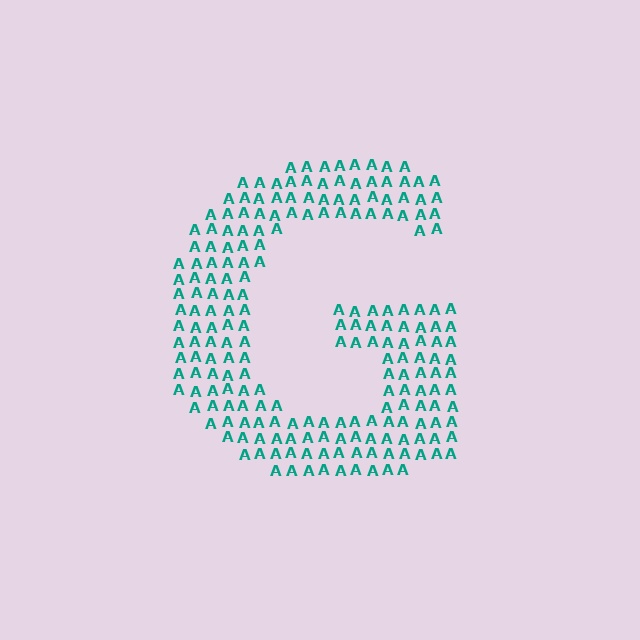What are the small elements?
The small elements are letter A's.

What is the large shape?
The large shape is the letter G.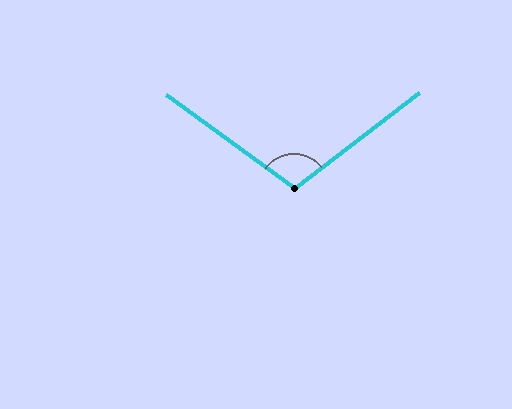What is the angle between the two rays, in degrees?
Approximately 107 degrees.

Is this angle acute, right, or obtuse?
It is obtuse.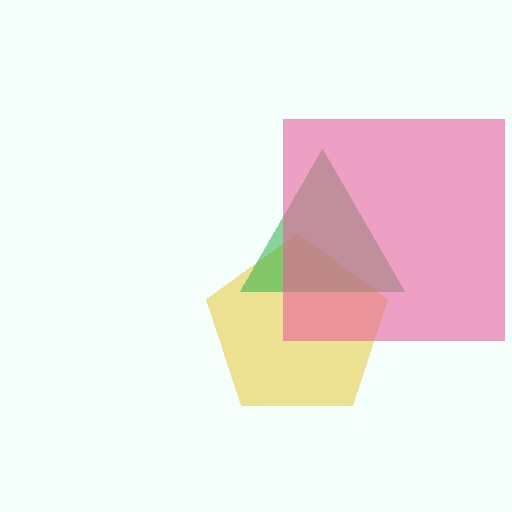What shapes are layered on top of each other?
The layered shapes are: a yellow pentagon, a green triangle, a pink square.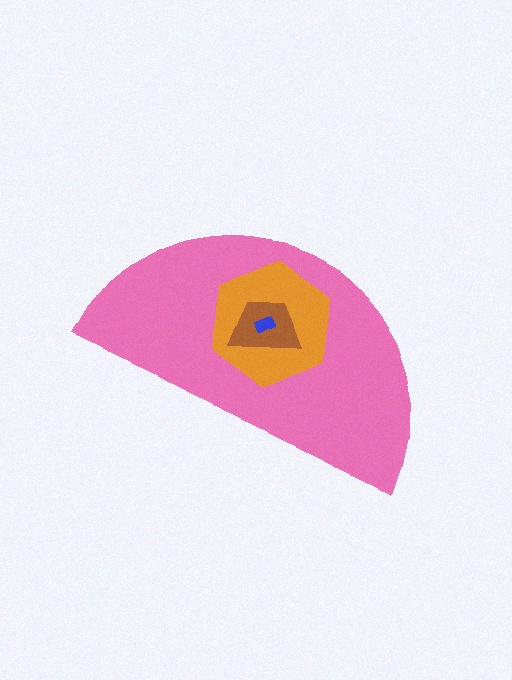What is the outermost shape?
The pink semicircle.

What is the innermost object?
The blue rectangle.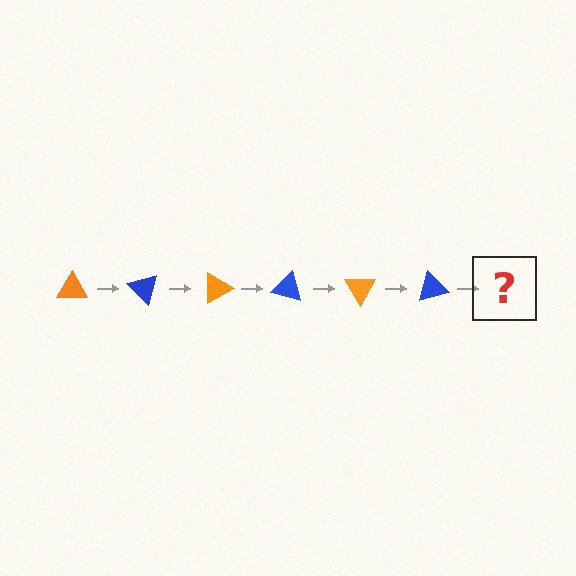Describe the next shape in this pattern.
It should be an orange triangle, rotated 270 degrees from the start.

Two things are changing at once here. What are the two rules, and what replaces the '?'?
The two rules are that it rotates 45 degrees each step and the color cycles through orange and blue. The '?' should be an orange triangle, rotated 270 degrees from the start.